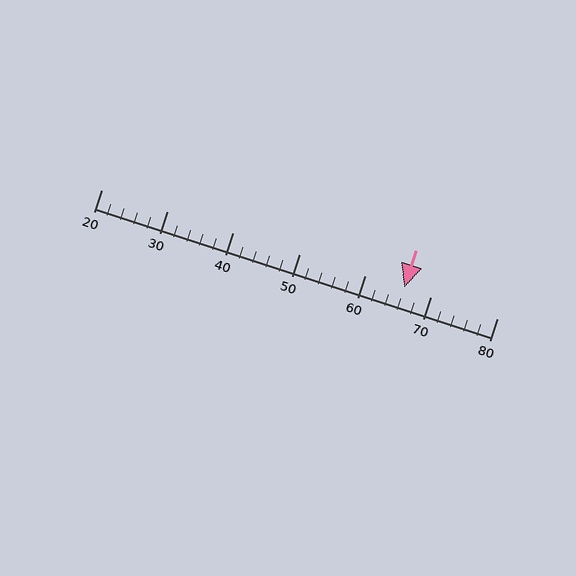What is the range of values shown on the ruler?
The ruler shows values from 20 to 80.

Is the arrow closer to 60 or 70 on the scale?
The arrow is closer to 70.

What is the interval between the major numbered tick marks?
The major tick marks are spaced 10 units apart.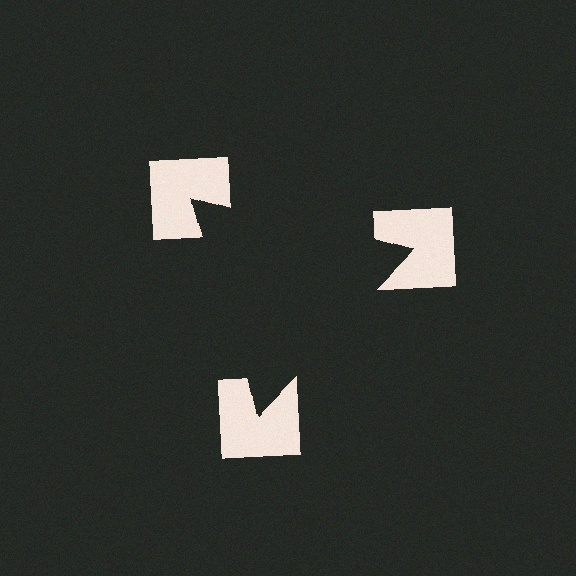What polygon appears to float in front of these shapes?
An illusory triangle — its edges are inferred from the aligned wedge cuts in the notched squares, not physically drawn.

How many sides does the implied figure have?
3 sides.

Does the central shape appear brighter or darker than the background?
It typically appears slightly darker than the background, even though no actual brightness change is drawn.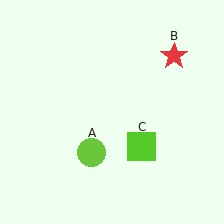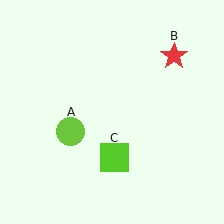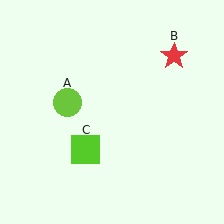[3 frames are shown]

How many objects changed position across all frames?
2 objects changed position: lime circle (object A), lime square (object C).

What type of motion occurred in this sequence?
The lime circle (object A), lime square (object C) rotated clockwise around the center of the scene.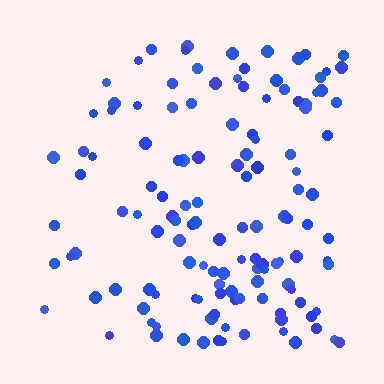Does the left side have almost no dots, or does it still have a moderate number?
Still a moderate number, just noticeably fewer than the right.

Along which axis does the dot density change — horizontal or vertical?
Horizontal.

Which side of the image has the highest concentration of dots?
The right.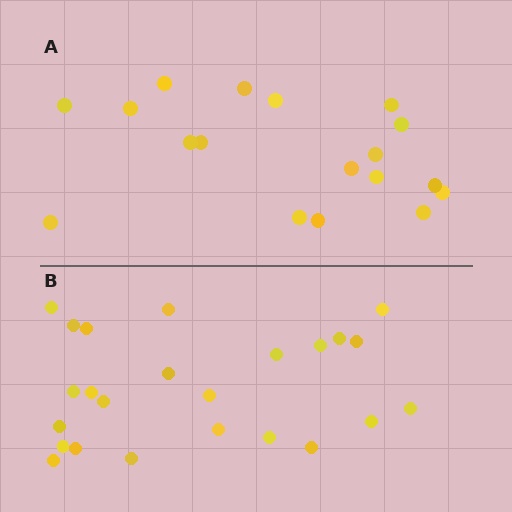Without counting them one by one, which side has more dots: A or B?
Region B (the bottom region) has more dots.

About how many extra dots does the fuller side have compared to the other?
Region B has about 6 more dots than region A.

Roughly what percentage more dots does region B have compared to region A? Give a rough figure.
About 35% more.